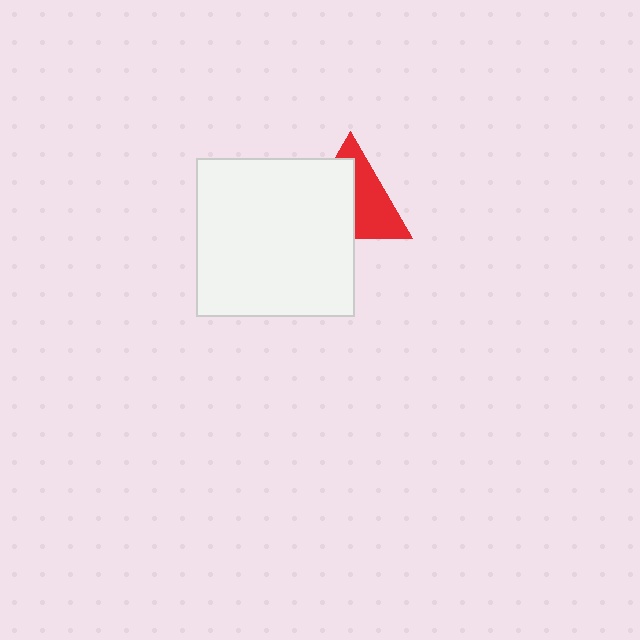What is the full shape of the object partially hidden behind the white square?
The partially hidden object is a red triangle.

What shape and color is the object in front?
The object in front is a white square.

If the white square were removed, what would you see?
You would see the complete red triangle.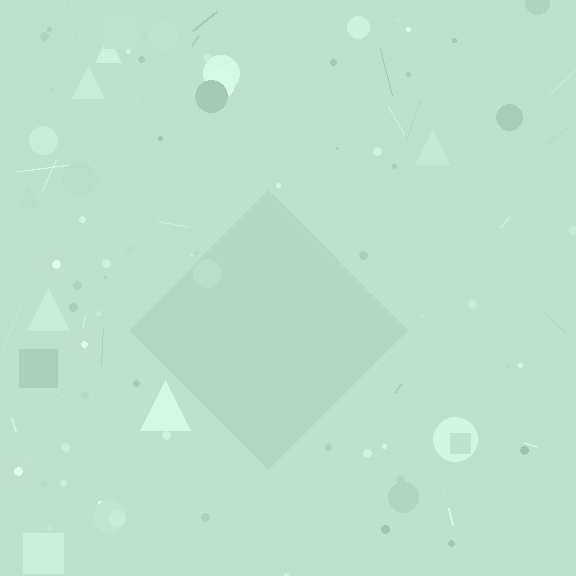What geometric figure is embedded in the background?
A diamond is embedded in the background.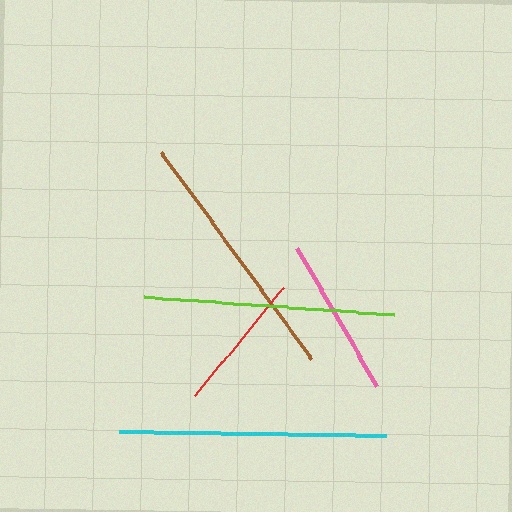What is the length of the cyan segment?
The cyan segment is approximately 268 pixels long.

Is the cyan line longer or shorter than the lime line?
The cyan line is longer than the lime line.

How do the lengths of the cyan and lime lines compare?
The cyan and lime lines are approximately the same length.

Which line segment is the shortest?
The red line is the shortest at approximately 140 pixels.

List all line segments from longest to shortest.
From longest to shortest: cyan, brown, lime, pink, red.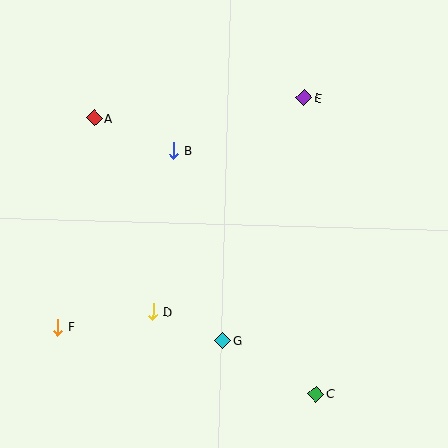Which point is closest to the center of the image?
Point B at (173, 150) is closest to the center.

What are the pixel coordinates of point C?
Point C is at (316, 394).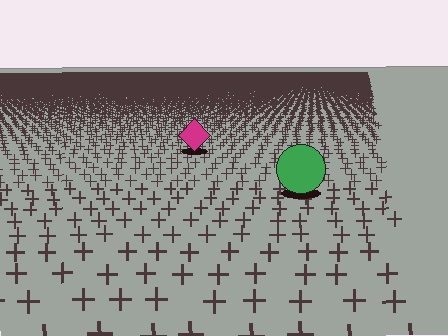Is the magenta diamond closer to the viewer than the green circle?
No. The green circle is closer — you can tell from the texture gradient: the ground texture is coarser near it.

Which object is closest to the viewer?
The green circle is closest. The texture marks near it are larger and more spread out.